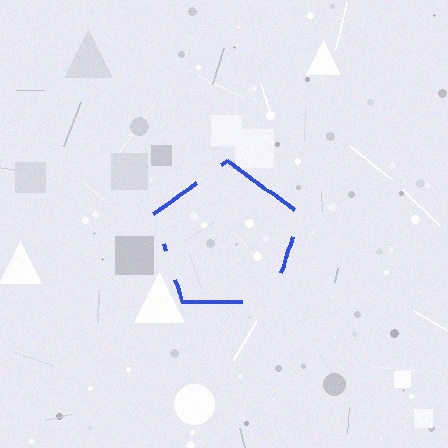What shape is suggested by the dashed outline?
The dashed outline suggests a pentagon.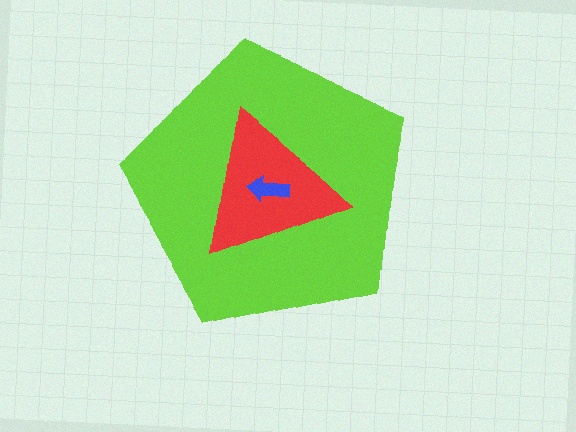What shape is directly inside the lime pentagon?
The red triangle.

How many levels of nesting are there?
3.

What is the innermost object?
The blue arrow.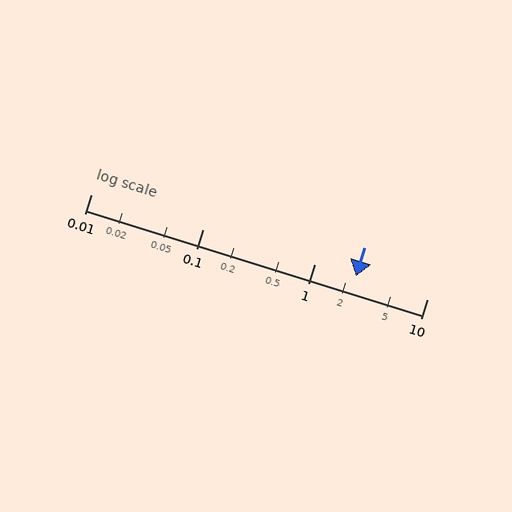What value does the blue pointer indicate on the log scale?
The pointer indicates approximately 2.3.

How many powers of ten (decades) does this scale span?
The scale spans 3 decades, from 0.01 to 10.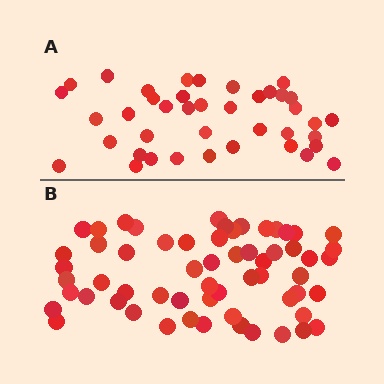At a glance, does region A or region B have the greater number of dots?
Region B (the bottom region) has more dots.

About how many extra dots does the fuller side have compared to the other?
Region B has approximately 20 more dots than region A.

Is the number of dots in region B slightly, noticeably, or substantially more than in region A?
Region B has substantially more. The ratio is roughly 1.5 to 1.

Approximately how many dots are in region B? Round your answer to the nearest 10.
About 60 dots.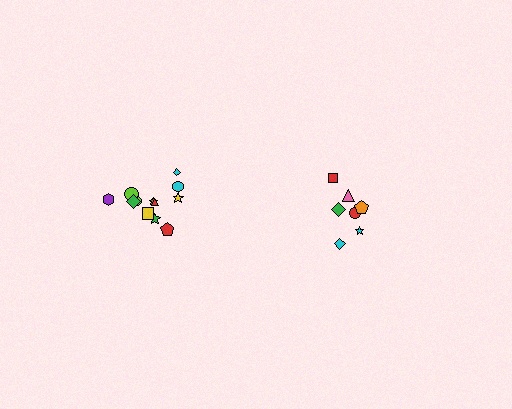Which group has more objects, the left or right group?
The left group.